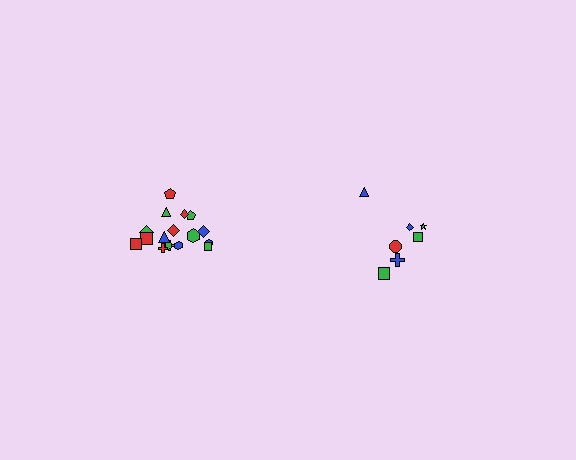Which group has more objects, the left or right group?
The left group.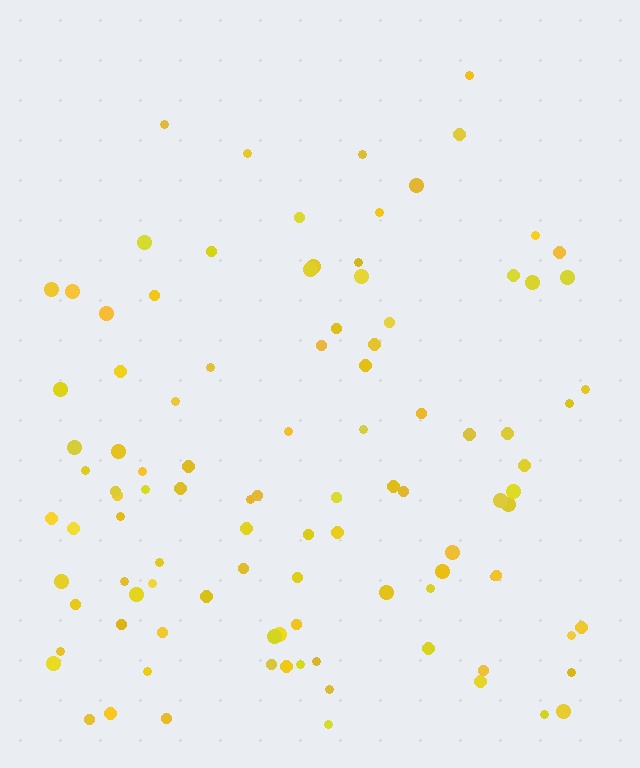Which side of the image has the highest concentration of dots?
The bottom.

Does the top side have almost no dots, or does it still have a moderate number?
Still a moderate number, just noticeably fewer than the bottom.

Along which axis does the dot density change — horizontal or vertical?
Vertical.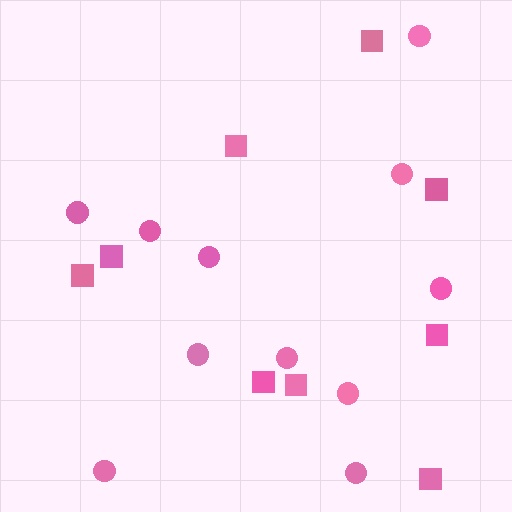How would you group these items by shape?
There are 2 groups: one group of squares (9) and one group of circles (11).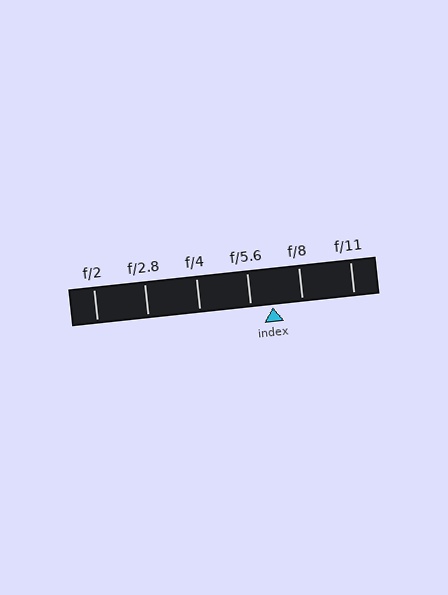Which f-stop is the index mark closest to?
The index mark is closest to f/5.6.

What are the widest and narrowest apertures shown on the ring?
The widest aperture shown is f/2 and the narrowest is f/11.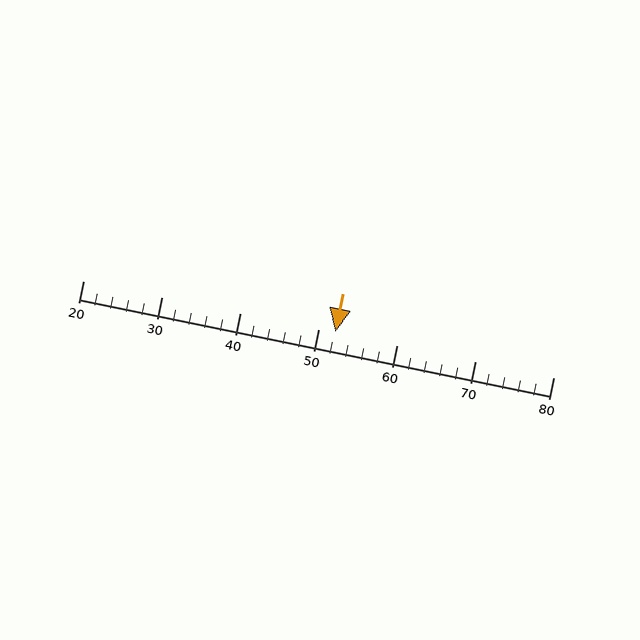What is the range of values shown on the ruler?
The ruler shows values from 20 to 80.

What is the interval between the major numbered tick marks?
The major tick marks are spaced 10 units apart.